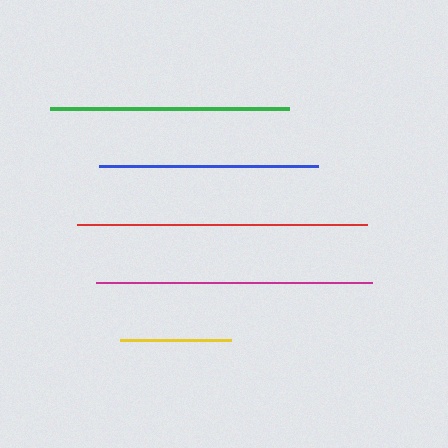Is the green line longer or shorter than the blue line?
The green line is longer than the blue line.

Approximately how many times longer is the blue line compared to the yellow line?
The blue line is approximately 2.0 times the length of the yellow line.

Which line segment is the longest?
The red line is the longest at approximately 290 pixels.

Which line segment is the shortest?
The yellow line is the shortest at approximately 112 pixels.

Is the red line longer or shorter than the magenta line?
The red line is longer than the magenta line.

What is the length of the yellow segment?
The yellow segment is approximately 112 pixels long.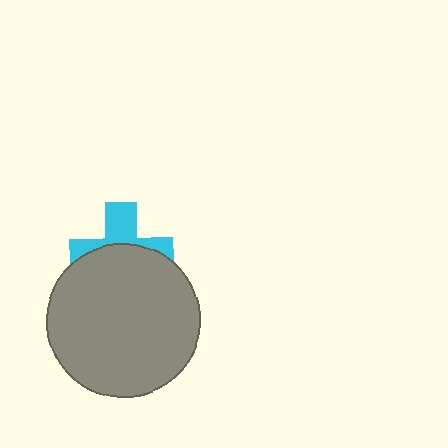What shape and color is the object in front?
The object in front is a gray circle.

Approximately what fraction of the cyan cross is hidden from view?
Roughly 58% of the cyan cross is hidden behind the gray circle.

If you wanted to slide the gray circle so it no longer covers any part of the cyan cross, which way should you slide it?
Slide it down — that is the most direct way to separate the two shapes.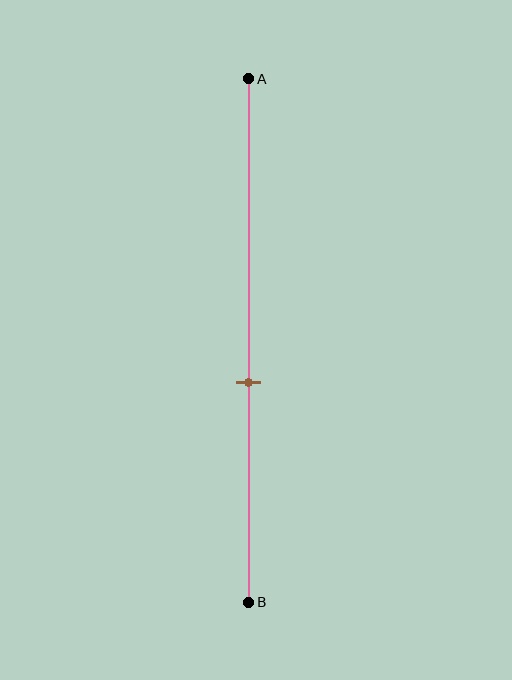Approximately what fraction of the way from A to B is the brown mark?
The brown mark is approximately 60% of the way from A to B.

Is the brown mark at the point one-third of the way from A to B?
No, the mark is at about 60% from A, not at the 33% one-third point.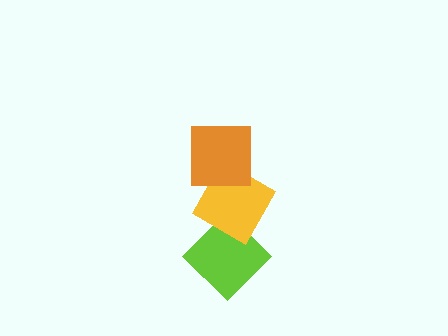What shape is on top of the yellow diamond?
The orange square is on top of the yellow diamond.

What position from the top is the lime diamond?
The lime diamond is 3rd from the top.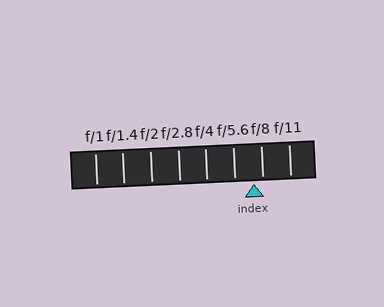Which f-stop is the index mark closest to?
The index mark is closest to f/8.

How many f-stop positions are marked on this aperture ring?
There are 8 f-stop positions marked.